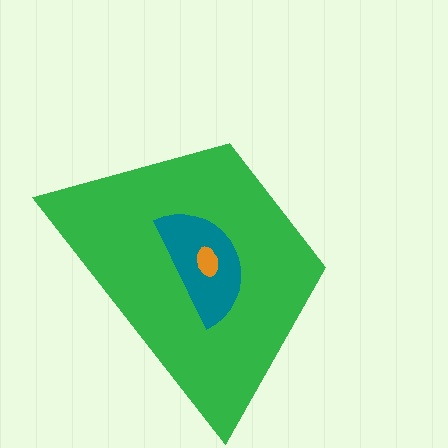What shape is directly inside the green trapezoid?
The teal semicircle.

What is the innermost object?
The orange ellipse.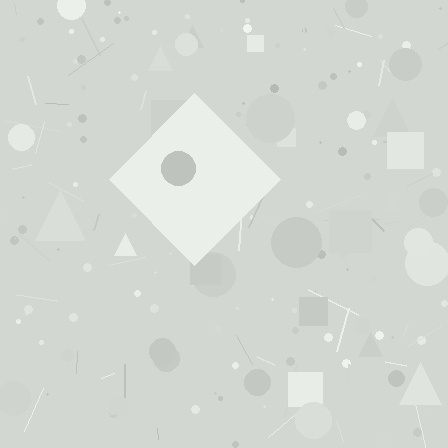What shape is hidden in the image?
A diamond is hidden in the image.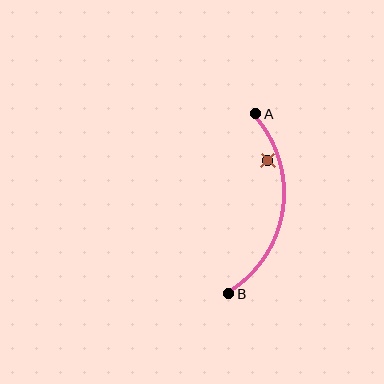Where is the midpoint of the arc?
The arc midpoint is the point on the curve farthest from the straight line joining A and B. It sits to the right of that line.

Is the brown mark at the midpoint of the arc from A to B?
No — the brown mark does not lie on the arc at all. It sits slightly inside the curve.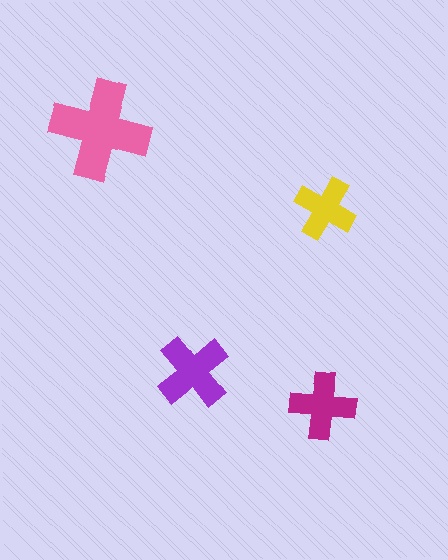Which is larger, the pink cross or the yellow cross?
The pink one.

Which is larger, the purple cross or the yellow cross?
The purple one.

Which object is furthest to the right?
The yellow cross is rightmost.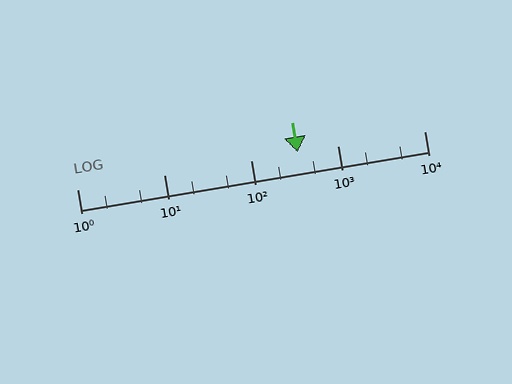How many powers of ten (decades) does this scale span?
The scale spans 4 decades, from 1 to 10000.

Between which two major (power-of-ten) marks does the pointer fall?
The pointer is between 100 and 1000.